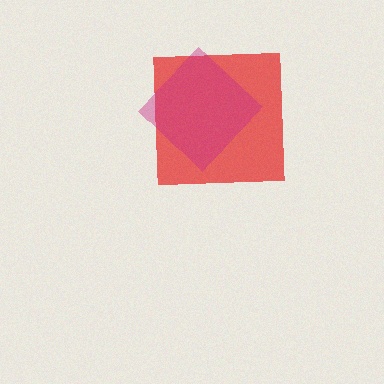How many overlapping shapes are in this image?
There are 2 overlapping shapes in the image.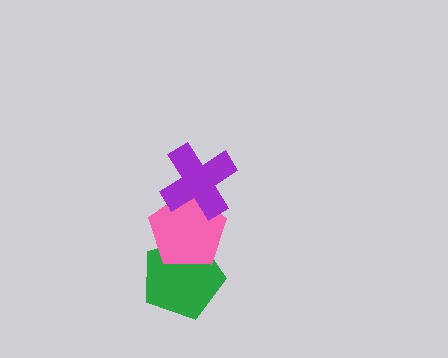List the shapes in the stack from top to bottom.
From top to bottom: the purple cross, the pink pentagon, the green pentagon.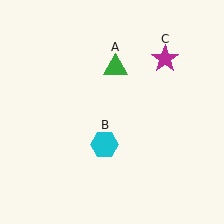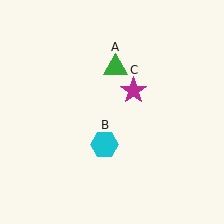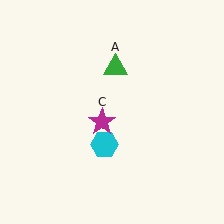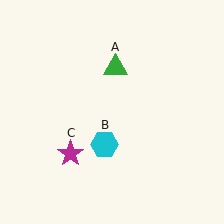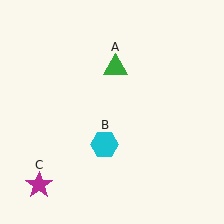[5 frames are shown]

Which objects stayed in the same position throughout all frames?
Green triangle (object A) and cyan hexagon (object B) remained stationary.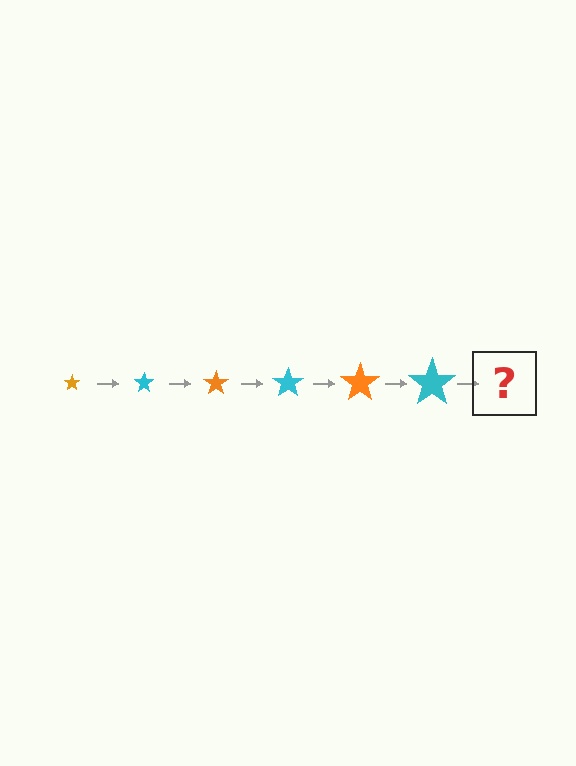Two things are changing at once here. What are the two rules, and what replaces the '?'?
The two rules are that the star grows larger each step and the color cycles through orange and cyan. The '?' should be an orange star, larger than the previous one.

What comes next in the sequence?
The next element should be an orange star, larger than the previous one.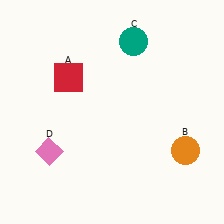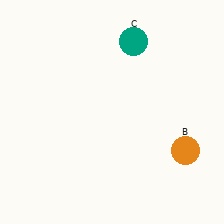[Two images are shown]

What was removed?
The red square (A), the pink diamond (D) were removed in Image 2.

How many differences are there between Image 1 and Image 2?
There are 2 differences between the two images.